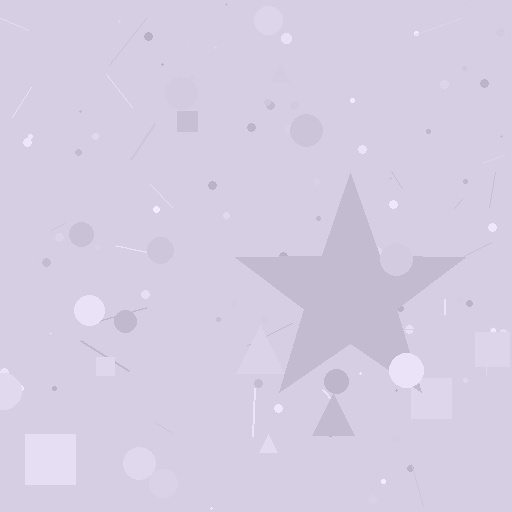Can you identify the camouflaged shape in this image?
The camouflaged shape is a star.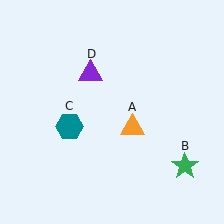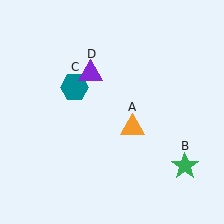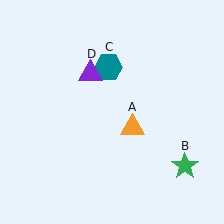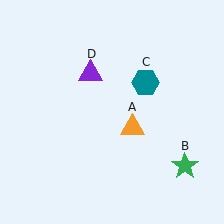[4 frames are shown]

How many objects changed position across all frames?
1 object changed position: teal hexagon (object C).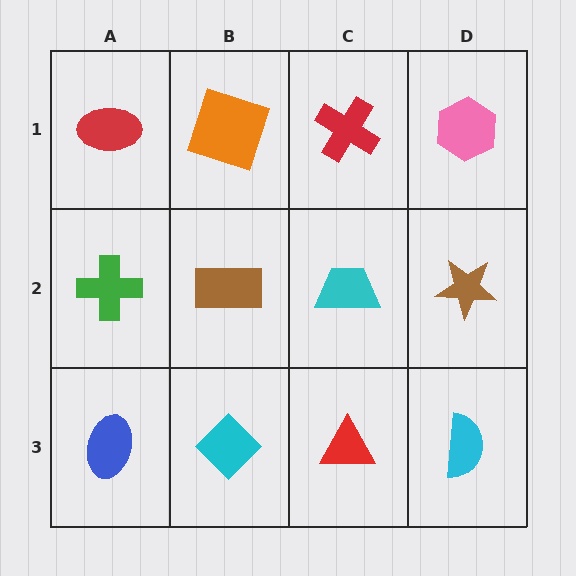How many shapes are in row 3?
4 shapes.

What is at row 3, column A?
A blue ellipse.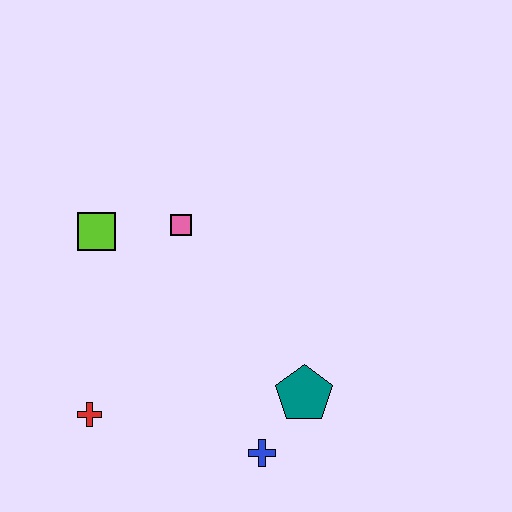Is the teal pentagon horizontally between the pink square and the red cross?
No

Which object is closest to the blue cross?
The teal pentagon is closest to the blue cross.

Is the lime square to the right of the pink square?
No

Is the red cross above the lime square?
No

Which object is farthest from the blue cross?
The lime square is farthest from the blue cross.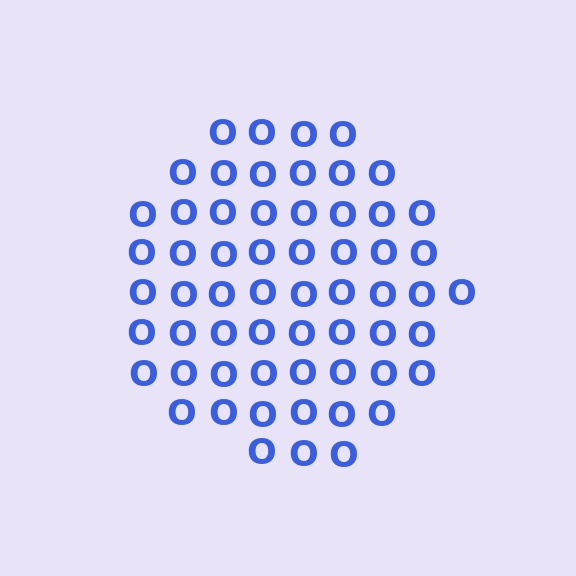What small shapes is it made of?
It is made of small letter O's.